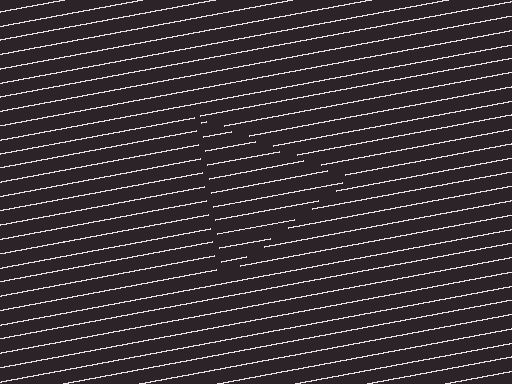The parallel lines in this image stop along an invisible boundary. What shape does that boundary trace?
An illusory triangle. The interior of the shape contains the same grating, shifted by half a period — the contour is defined by the phase discontinuity where line-ends from the inner and outer gratings abut.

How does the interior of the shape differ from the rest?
The interior of the shape contains the same grating, shifted by half a period — the contour is defined by the phase discontinuity where line-ends from the inner and outer gratings abut.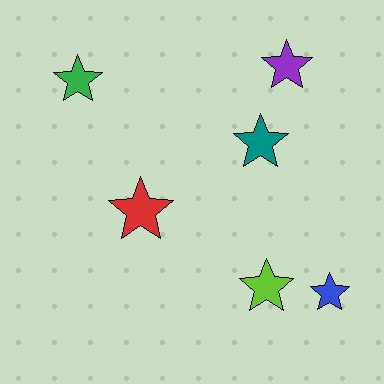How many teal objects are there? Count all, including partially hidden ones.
There is 1 teal object.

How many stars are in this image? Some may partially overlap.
There are 6 stars.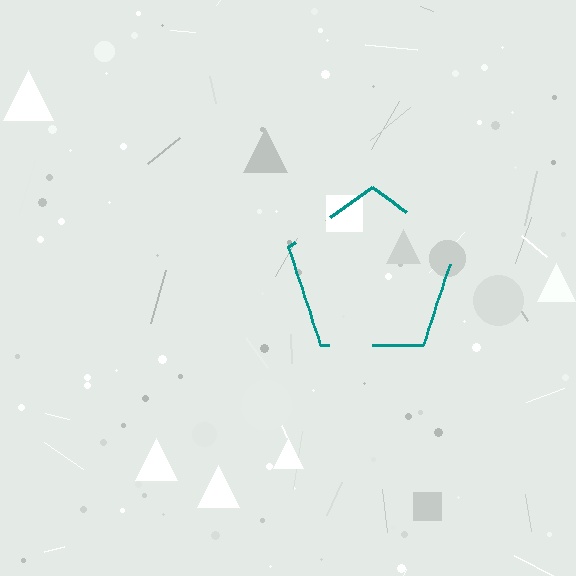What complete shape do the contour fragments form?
The contour fragments form a pentagon.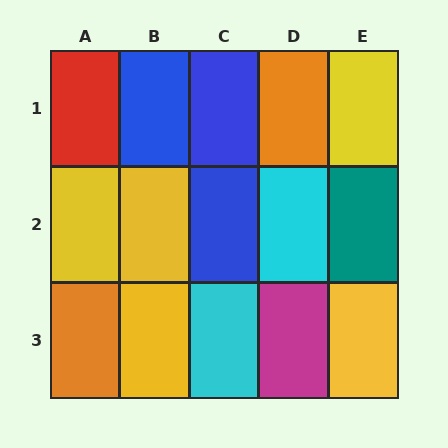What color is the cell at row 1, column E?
Yellow.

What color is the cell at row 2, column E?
Teal.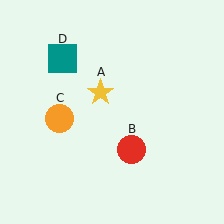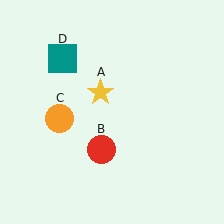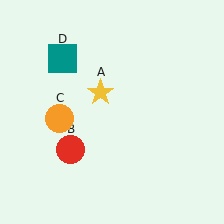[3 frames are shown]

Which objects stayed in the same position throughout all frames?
Yellow star (object A) and orange circle (object C) and teal square (object D) remained stationary.